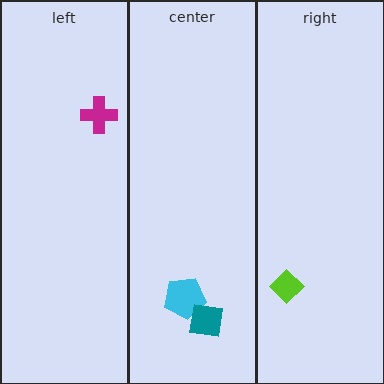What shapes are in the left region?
The magenta cross.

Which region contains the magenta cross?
The left region.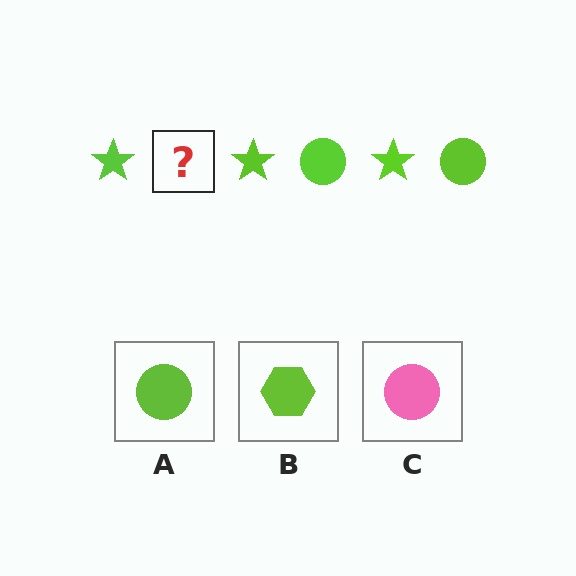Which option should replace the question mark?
Option A.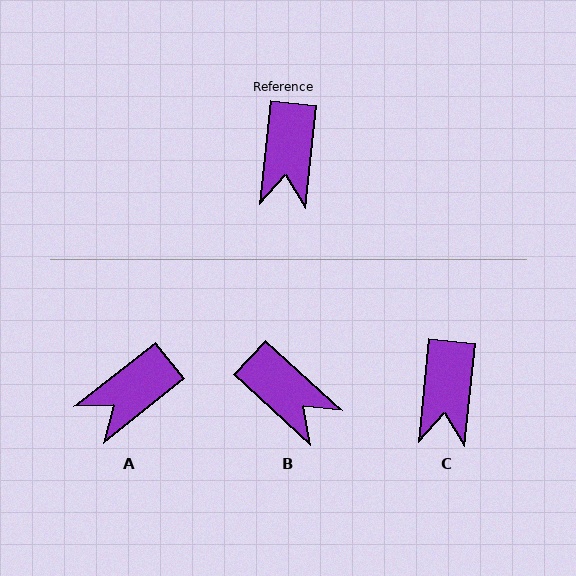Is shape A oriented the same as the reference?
No, it is off by about 46 degrees.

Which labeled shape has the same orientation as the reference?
C.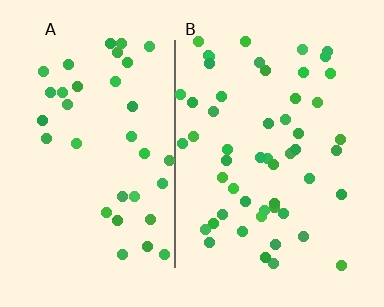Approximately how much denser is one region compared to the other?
Approximately 1.5× — region B over region A.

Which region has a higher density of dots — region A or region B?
B (the right).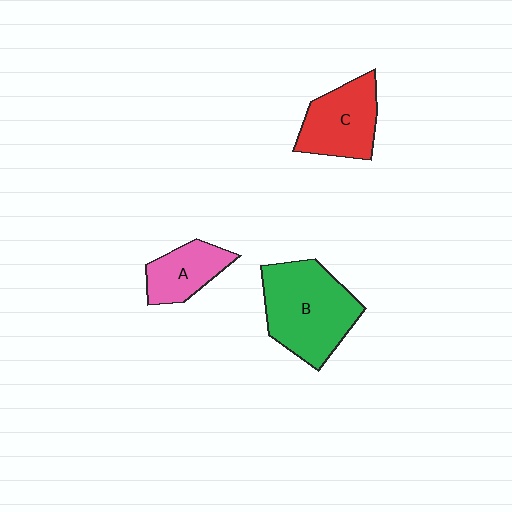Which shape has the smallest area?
Shape A (pink).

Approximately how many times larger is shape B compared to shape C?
Approximately 1.5 times.